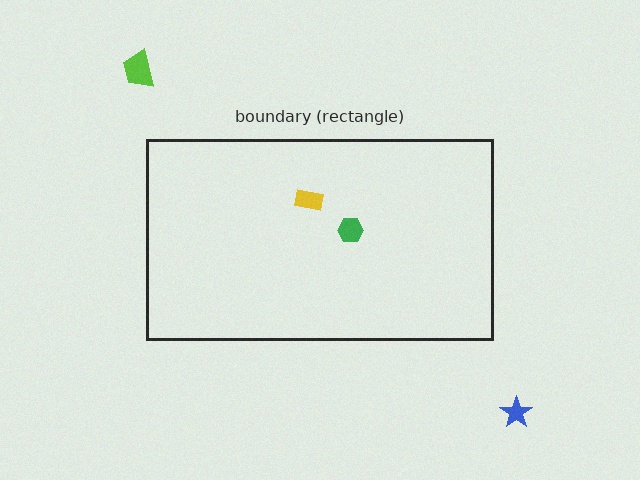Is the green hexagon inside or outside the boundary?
Inside.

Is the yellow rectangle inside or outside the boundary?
Inside.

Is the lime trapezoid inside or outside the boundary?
Outside.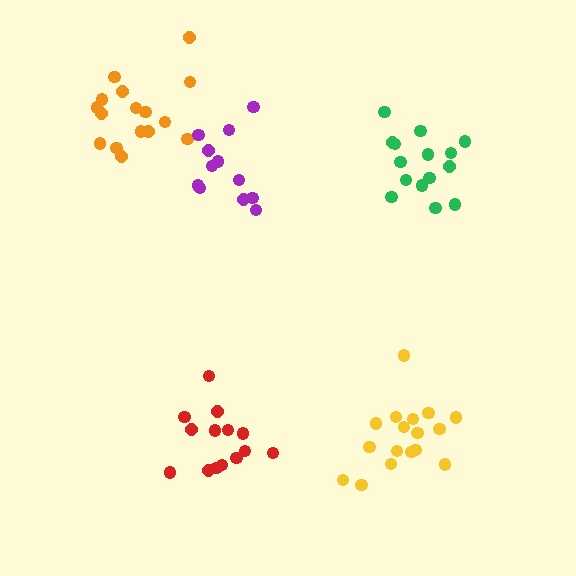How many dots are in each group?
Group 1: 14 dots, Group 2: 15 dots, Group 3: 17 dots, Group 4: 16 dots, Group 5: 12 dots (74 total).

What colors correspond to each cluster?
The clusters are colored: red, green, yellow, orange, purple.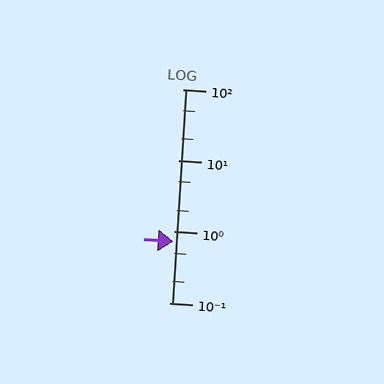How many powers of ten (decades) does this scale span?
The scale spans 3 decades, from 0.1 to 100.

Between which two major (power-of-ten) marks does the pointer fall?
The pointer is between 0.1 and 1.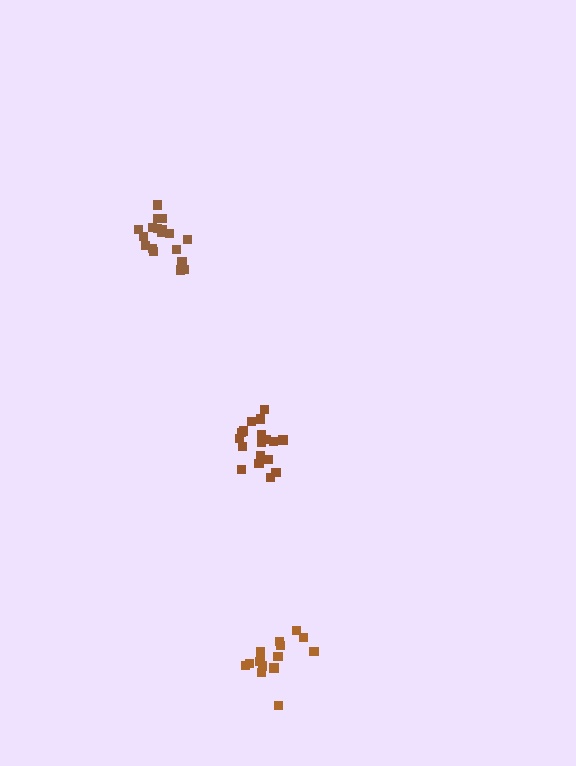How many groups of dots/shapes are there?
There are 3 groups.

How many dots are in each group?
Group 1: 18 dots, Group 2: 14 dots, Group 3: 19 dots (51 total).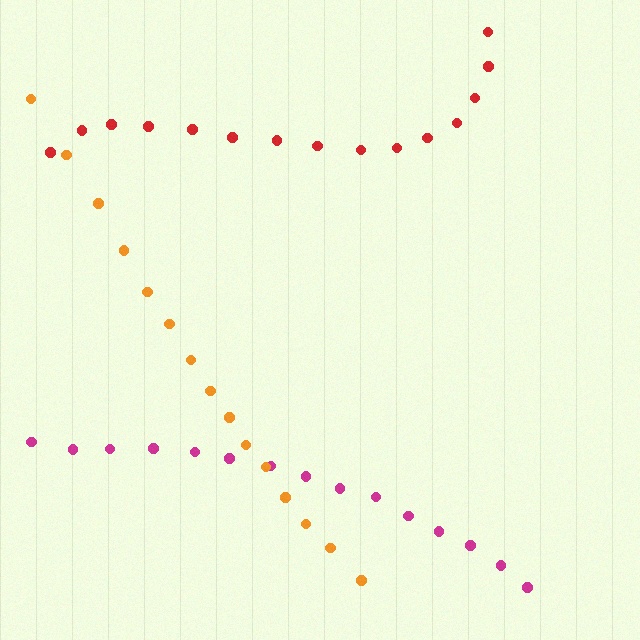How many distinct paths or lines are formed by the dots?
There are 3 distinct paths.